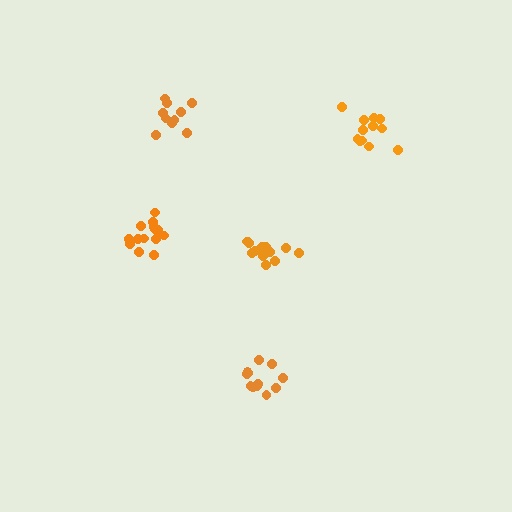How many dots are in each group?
Group 1: 12 dots, Group 2: 12 dots, Group 3: 10 dots, Group 4: 14 dots, Group 5: 15 dots (63 total).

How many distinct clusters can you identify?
There are 5 distinct clusters.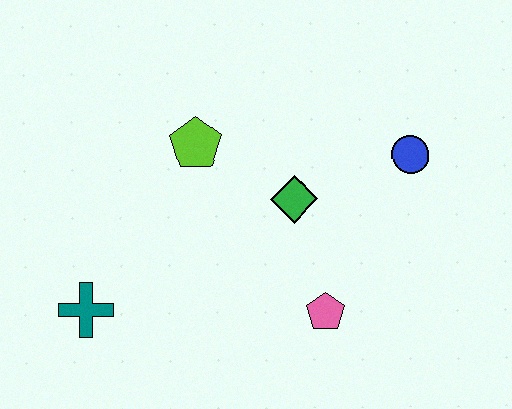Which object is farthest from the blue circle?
The teal cross is farthest from the blue circle.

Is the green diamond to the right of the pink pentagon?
No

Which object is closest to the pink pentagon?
The green diamond is closest to the pink pentagon.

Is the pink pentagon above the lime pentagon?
No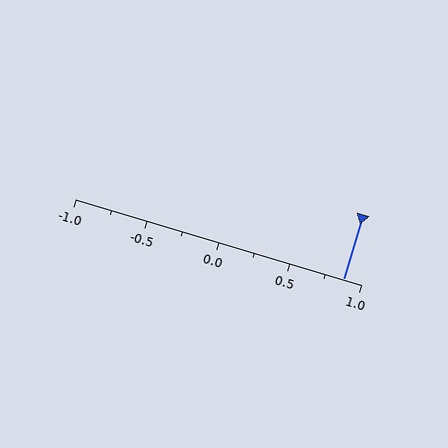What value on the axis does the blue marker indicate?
The marker indicates approximately 0.88.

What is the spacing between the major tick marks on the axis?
The major ticks are spaced 0.5 apart.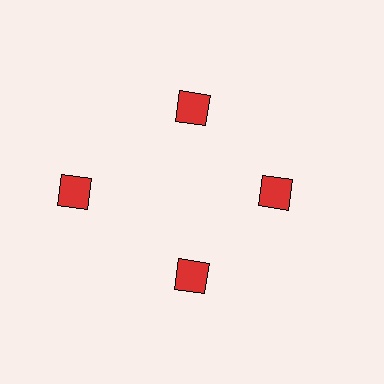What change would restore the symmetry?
The symmetry would be restored by moving it inward, back onto the ring so that all 4 diamonds sit at equal angles and equal distance from the center.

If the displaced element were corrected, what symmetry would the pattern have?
It would have 4-fold rotational symmetry — the pattern would map onto itself every 90 degrees.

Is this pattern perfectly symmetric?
No. The 4 red diamonds are arranged in a ring, but one element near the 9 o'clock position is pushed outward from the center, breaking the 4-fold rotational symmetry.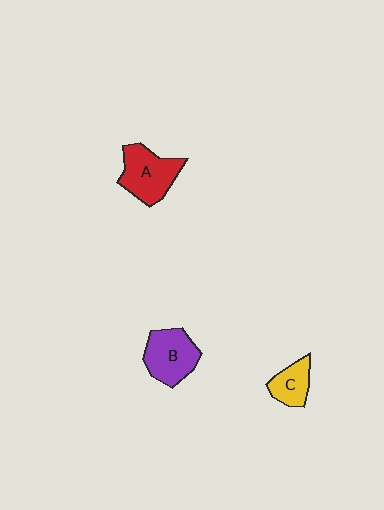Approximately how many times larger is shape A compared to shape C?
Approximately 1.7 times.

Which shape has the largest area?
Shape A (red).